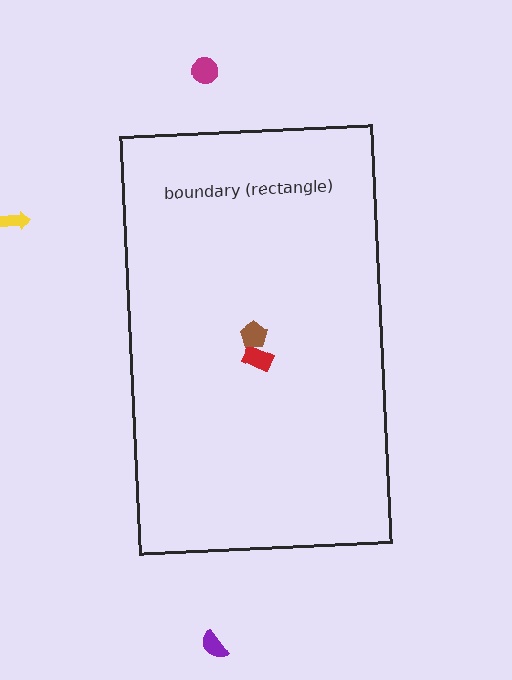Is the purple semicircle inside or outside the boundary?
Outside.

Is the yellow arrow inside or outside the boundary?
Outside.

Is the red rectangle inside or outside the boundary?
Inside.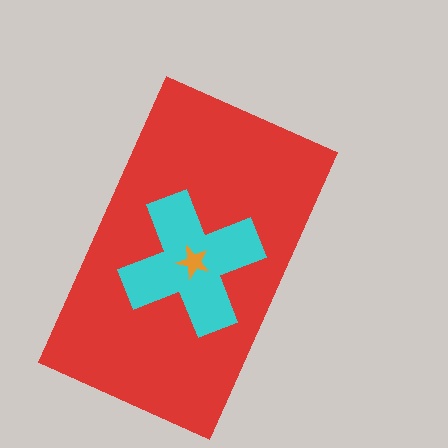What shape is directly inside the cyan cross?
The orange star.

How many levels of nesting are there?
3.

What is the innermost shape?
The orange star.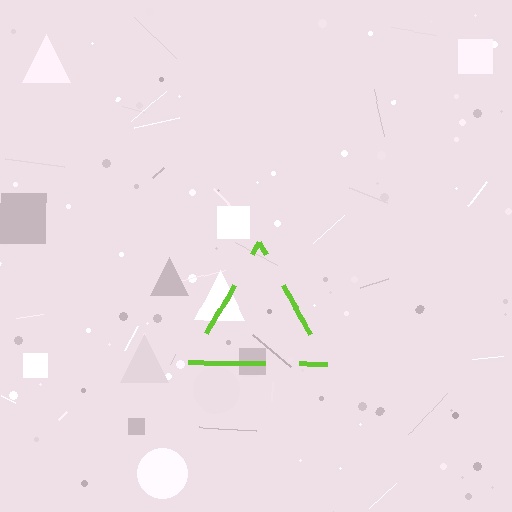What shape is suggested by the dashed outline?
The dashed outline suggests a triangle.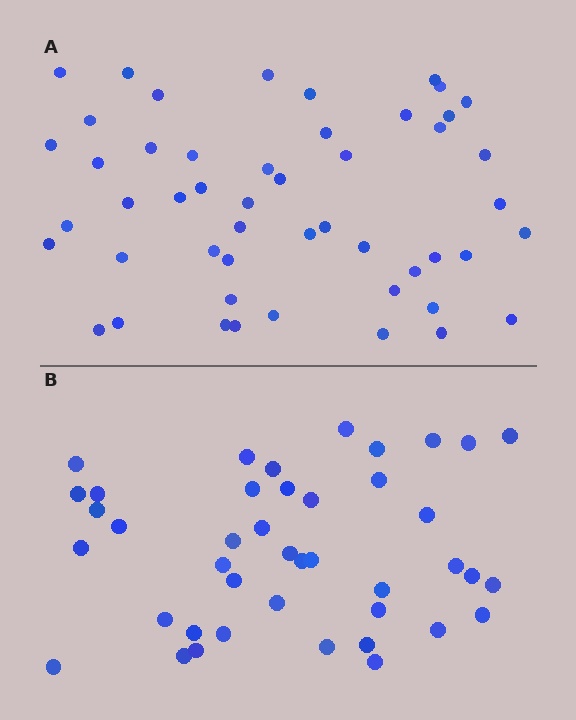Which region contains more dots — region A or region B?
Region A (the top region) has more dots.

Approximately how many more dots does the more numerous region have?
Region A has roughly 8 or so more dots than region B.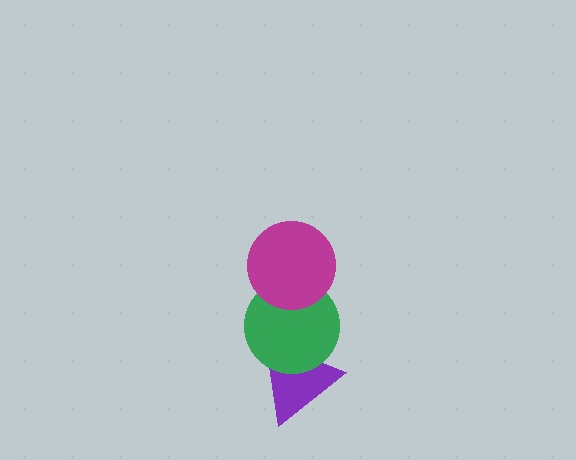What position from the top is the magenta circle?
The magenta circle is 1st from the top.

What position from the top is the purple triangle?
The purple triangle is 3rd from the top.